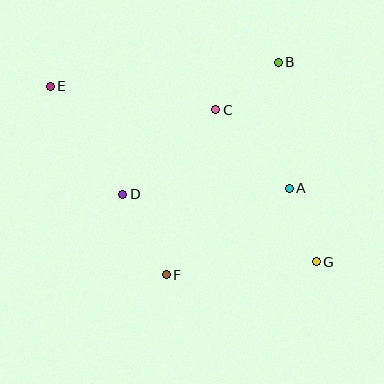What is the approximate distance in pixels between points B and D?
The distance between B and D is approximately 204 pixels.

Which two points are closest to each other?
Points A and G are closest to each other.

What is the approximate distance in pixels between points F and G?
The distance between F and G is approximately 151 pixels.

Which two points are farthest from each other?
Points E and G are farthest from each other.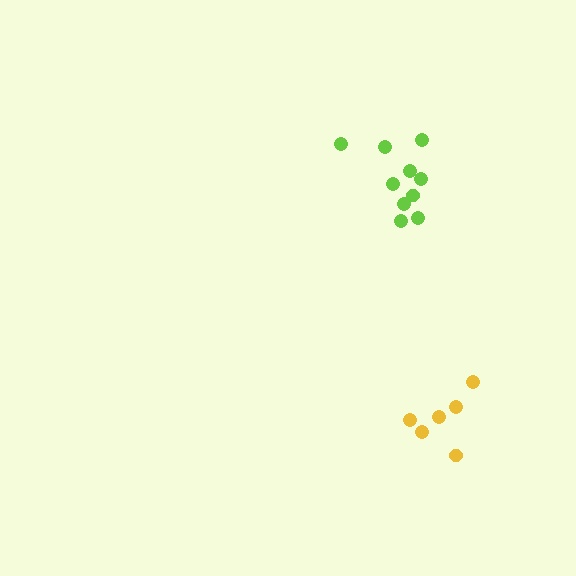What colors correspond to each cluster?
The clusters are colored: lime, yellow.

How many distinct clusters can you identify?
There are 2 distinct clusters.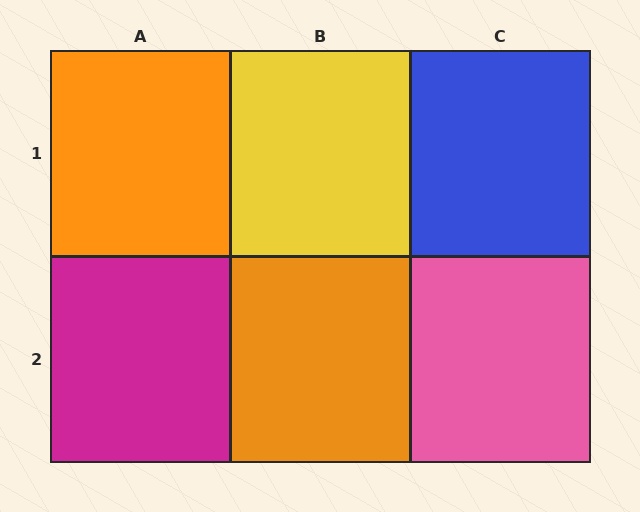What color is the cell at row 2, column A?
Magenta.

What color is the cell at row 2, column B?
Orange.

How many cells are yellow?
1 cell is yellow.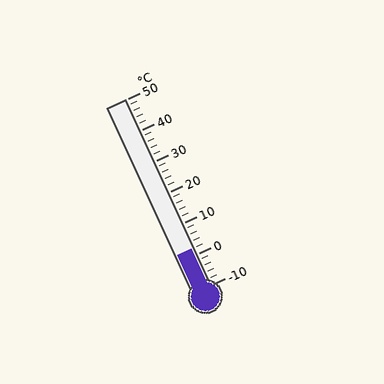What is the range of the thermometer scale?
The thermometer scale ranges from -10°C to 50°C.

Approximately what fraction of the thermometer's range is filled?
The thermometer is filled to approximately 20% of its range.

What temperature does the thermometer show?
The thermometer shows approximately 2°C.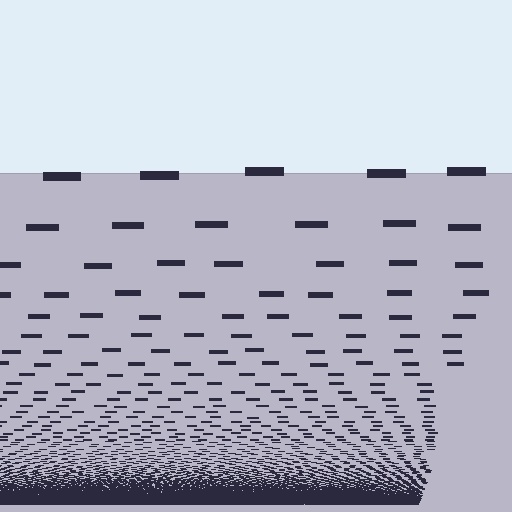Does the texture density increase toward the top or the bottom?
Density increases toward the bottom.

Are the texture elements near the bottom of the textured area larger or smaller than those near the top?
Smaller. The gradient is inverted — elements near the bottom are smaller and denser.